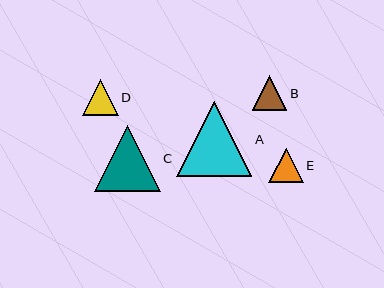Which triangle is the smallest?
Triangle E is the smallest with a size of approximately 34 pixels.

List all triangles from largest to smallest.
From largest to smallest: A, C, D, B, E.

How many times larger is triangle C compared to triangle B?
Triangle C is approximately 1.9 times the size of triangle B.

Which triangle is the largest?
Triangle A is the largest with a size of approximately 75 pixels.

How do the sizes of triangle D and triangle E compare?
Triangle D and triangle E are approximately the same size.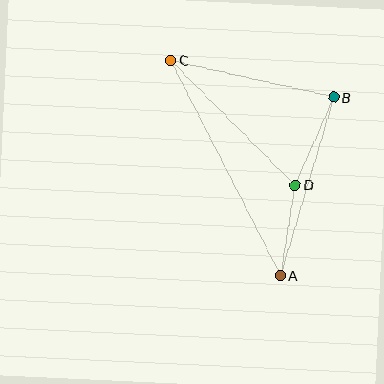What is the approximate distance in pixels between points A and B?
The distance between A and B is approximately 186 pixels.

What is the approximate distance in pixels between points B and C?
The distance between B and C is approximately 167 pixels.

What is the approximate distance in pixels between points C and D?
The distance between C and D is approximately 176 pixels.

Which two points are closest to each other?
Points A and D are closest to each other.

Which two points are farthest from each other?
Points A and C are farthest from each other.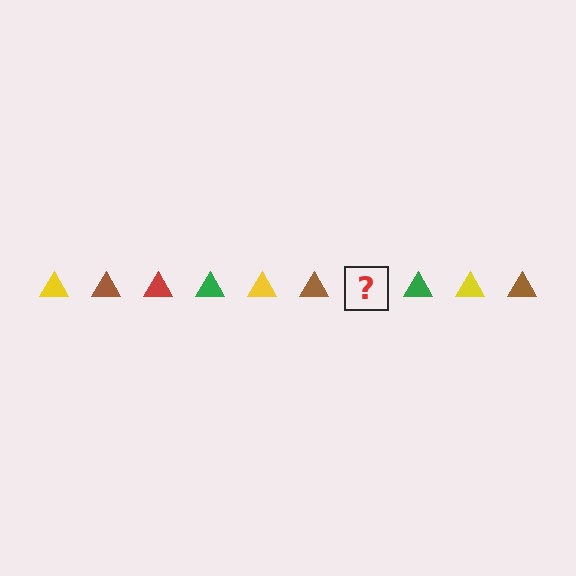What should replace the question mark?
The question mark should be replaced with a red triangle.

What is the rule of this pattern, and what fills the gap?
The rule is that the pattern cycles through yellow, brown, red, green triangles. The gap should be filled with a red triangle.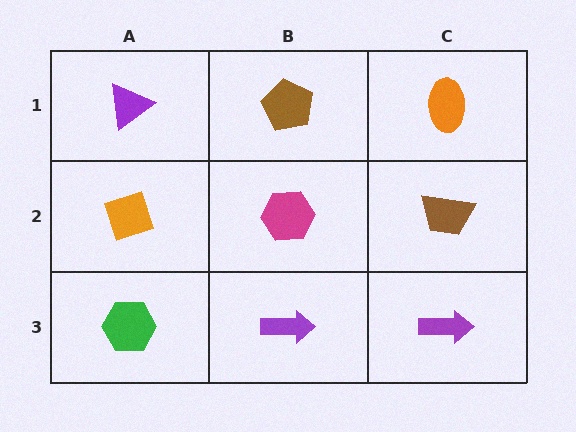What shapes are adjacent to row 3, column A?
An orange diamond (row 2, column A), a purple arrow (row 3, column B).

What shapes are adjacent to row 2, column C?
An orange ellipse (row 1, column C), a purple arrow (row 3, column C), a magenta hexagon (row 2, column B).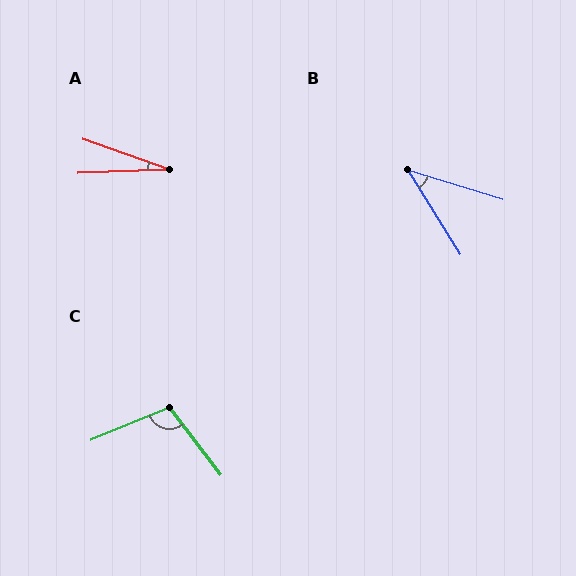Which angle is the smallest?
A, at approximately 22 degrees.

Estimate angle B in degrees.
Approximately 41 degrees.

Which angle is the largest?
C, at approximately 105 degrees.